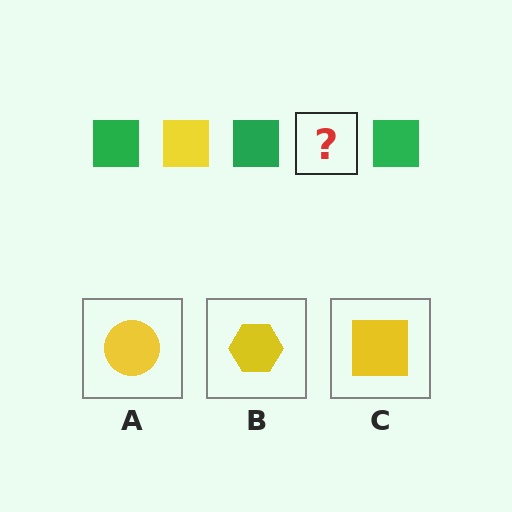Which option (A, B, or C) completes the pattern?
C.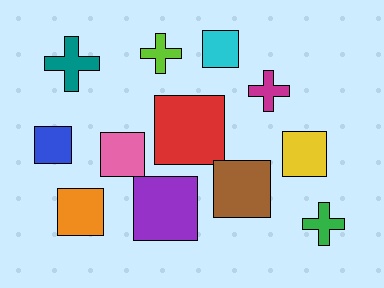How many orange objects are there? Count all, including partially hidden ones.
There is 1 orange object.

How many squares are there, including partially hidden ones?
There are 8 squares.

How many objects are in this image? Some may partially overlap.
There are 12 objects.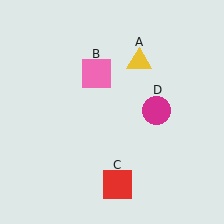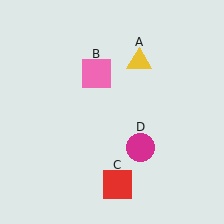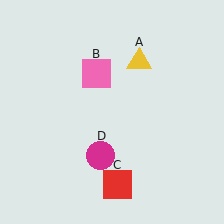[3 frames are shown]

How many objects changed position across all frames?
1 object changed position: magenta circle (object D).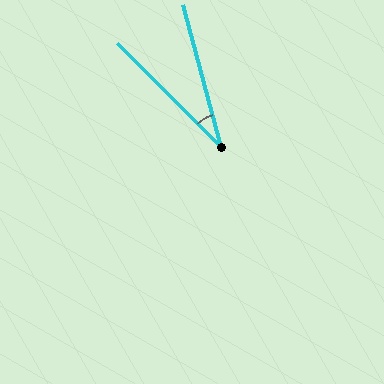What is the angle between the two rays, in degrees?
Approximately 30 degrees.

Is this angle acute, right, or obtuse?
It is acute.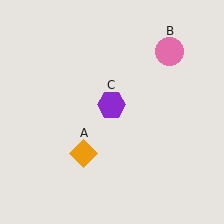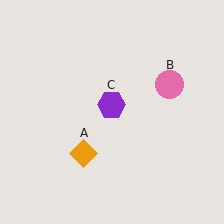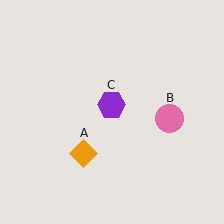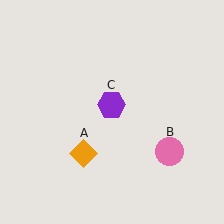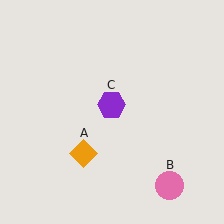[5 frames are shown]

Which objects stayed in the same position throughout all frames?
Orange diamond (object A) and purple hexagon (object C) remained stationary.